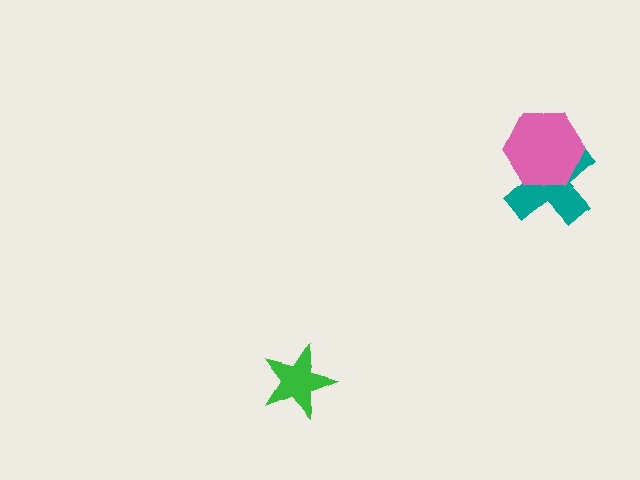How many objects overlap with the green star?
0 objects overlap with the green star.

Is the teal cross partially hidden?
Yes, it is partially covered by another shape.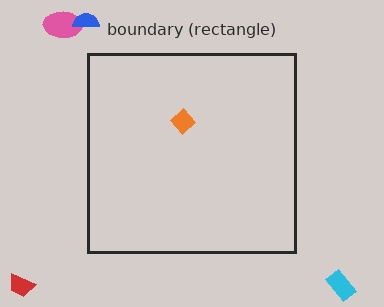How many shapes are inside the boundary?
1 inside, 4 outside.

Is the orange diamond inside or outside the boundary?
Inside.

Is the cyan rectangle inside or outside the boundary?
Outside.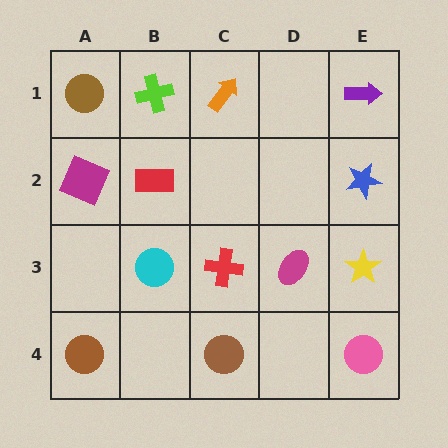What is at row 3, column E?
A yellow star.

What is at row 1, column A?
A brown circle.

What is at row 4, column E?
A pink circle.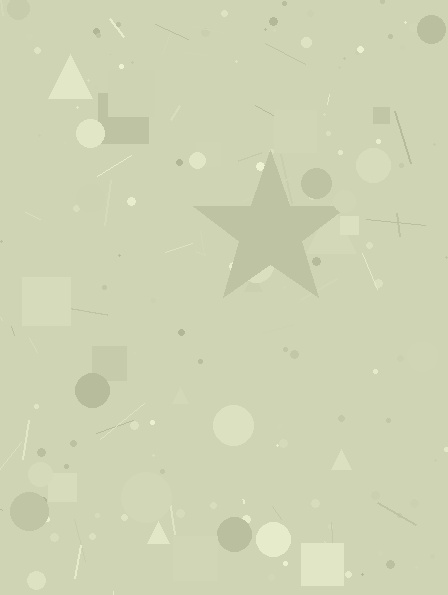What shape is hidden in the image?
A star is hidden in the image.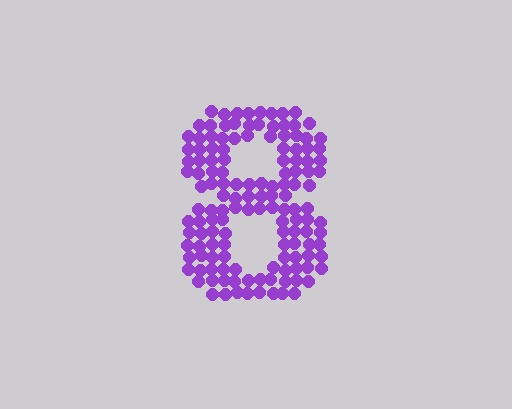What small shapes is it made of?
It is made of small circles.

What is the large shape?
The large shape is the digit 8.